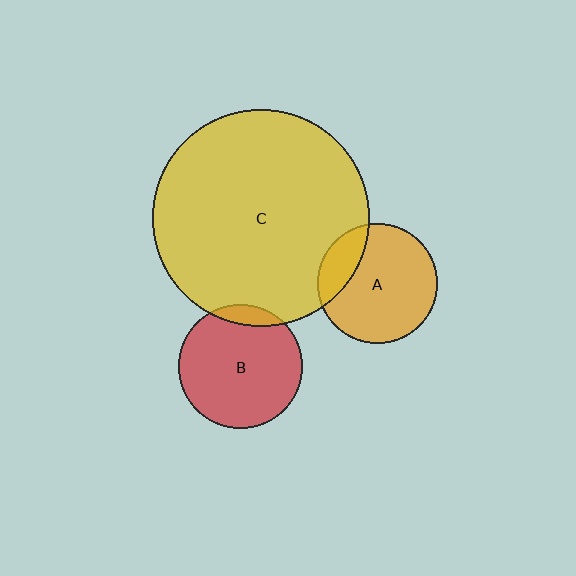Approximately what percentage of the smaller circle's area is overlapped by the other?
Approximately 10%.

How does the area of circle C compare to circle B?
Approximately 3.0 times.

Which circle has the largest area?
Circle C (yellow).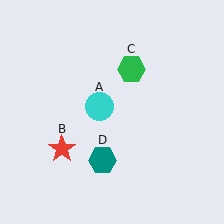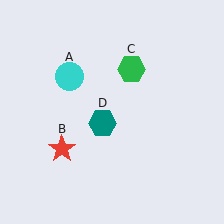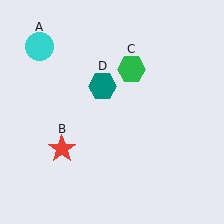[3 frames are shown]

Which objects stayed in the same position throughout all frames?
Red star (object B) and green hexagon (object C) remained stationary.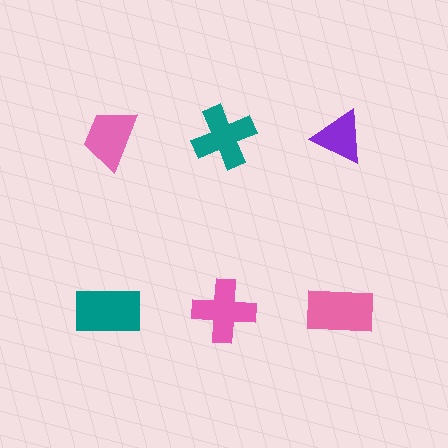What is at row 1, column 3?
A purple triangle.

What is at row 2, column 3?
A pink rectangle.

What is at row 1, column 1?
A pink trapezoid.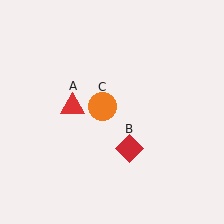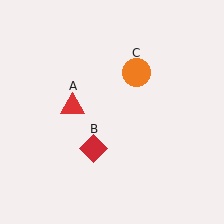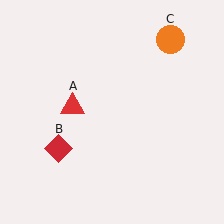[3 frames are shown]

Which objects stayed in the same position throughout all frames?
Red triangle (object A) remained stationary.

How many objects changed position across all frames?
2 objects changed position: red diamond (object B), orange circle (object C).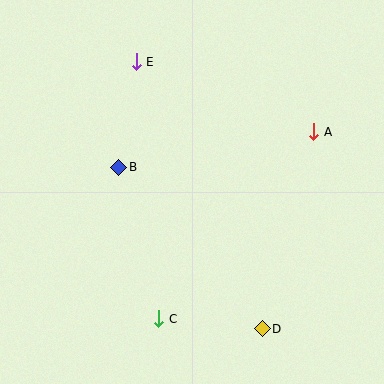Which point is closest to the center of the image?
Point B at (119, 167) is closest to the center.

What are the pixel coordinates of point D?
Point D is at (262, 329).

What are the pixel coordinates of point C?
Point C is at (159, 319).